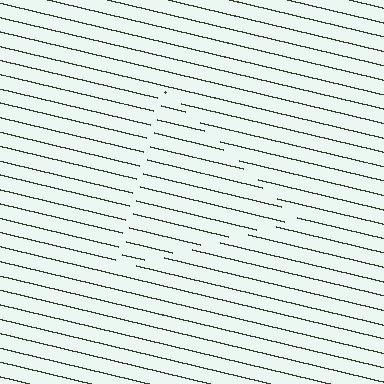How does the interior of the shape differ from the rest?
The interior of the shape contains the same grating, shifted by half a period — the contour is defined by the phase discontinuity where line-ends from the inner and outer gratings abut.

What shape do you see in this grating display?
An illusory triangle. The interior of the shape contains the same grating, shifted by half a period — the contour is defined by the phase discontinuity where line-ends from the inner and outer gratings abut.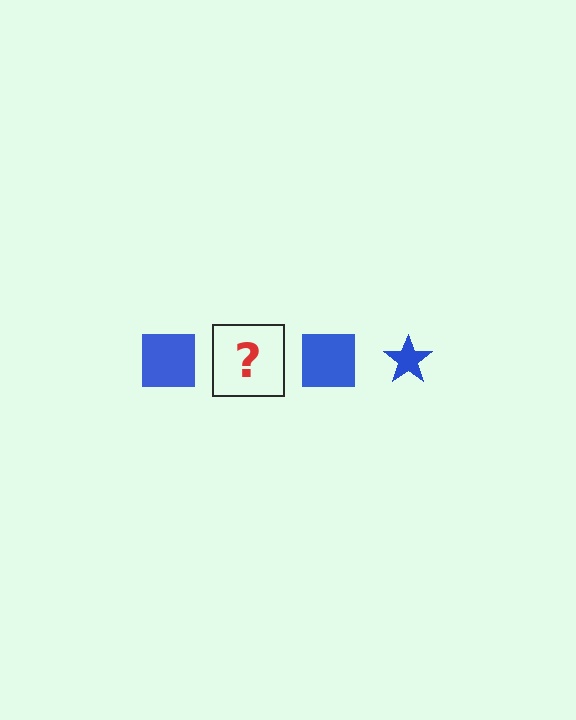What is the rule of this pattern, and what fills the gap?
The rule is that the pattern cycles through square, star shapes in blue. The gap should be filled with a blue star.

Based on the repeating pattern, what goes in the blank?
The blank should be a blue star.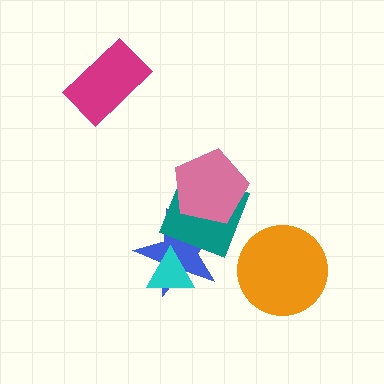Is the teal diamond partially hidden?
Yes, it is partially covered by another shape.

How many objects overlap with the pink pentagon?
2 objects overlap with the pink pentagon.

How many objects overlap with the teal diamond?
2 objects overlap with the teal diamond.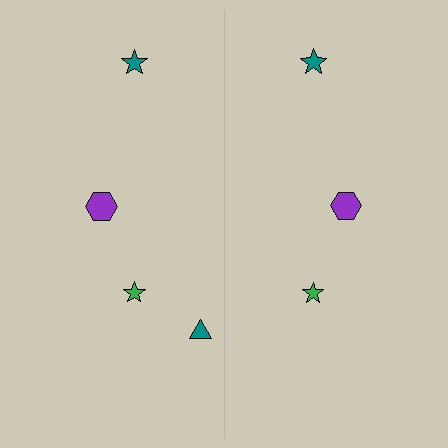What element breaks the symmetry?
A teal triangle is missing from the right side.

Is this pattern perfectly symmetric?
No, the pattern is not perfectly symmetric. A teal triangle is missing from the right side.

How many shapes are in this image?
There are 7 shapes in this image.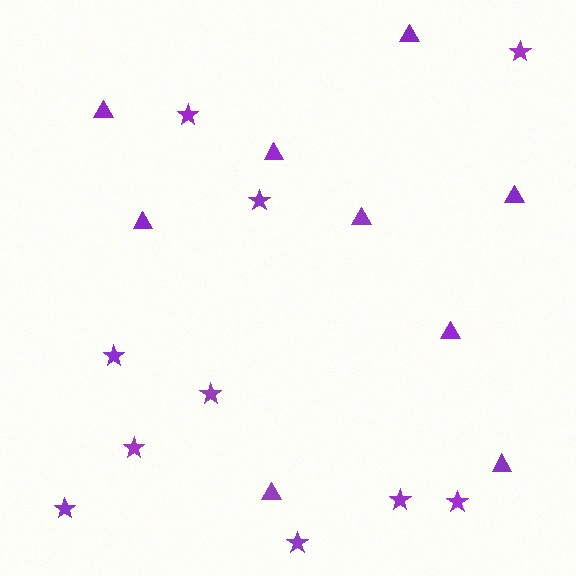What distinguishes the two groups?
There are 2 groups: one group of triangles (9) and one group of stars (10).